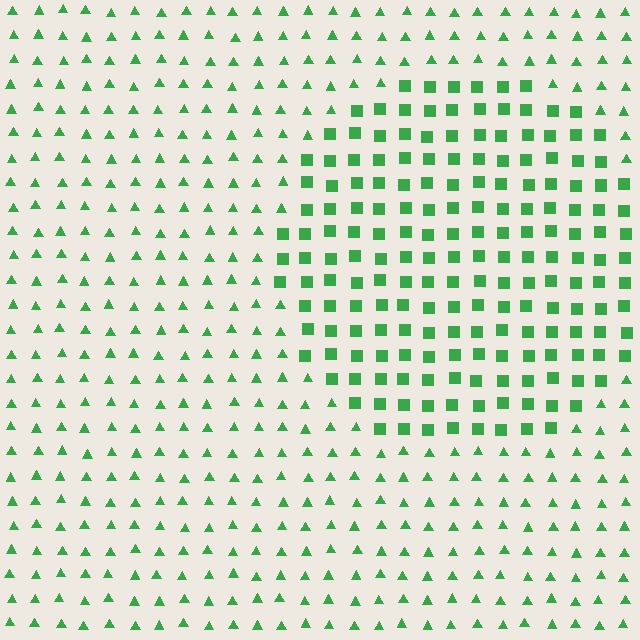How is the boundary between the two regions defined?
The boundary is defined by a change in element shape: squares inside vs. triangles outside. All elements share the same color and spacing.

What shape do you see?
I see a circle.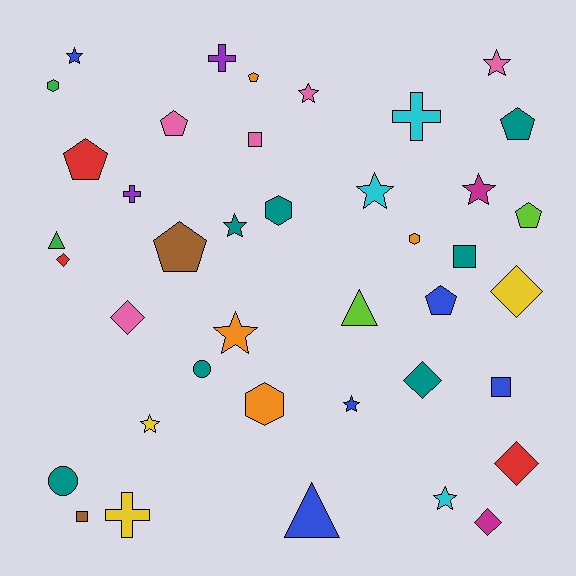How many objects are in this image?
There are 40 objects.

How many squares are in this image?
There are 4 squares.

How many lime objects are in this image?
There are 2 lime objects.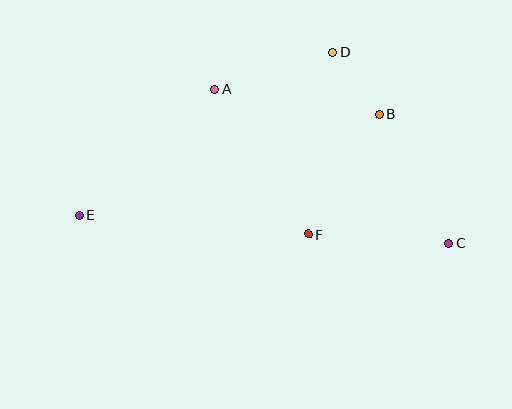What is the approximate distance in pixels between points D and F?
The distance between D and F is approximately 184 pixels.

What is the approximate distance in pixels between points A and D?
The distance between A and D is approximately 124 pixels.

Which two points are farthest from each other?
Points C and E are farthest from each other.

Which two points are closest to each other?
Points B and D are closest to each other.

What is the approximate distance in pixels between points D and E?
The distance between D and E is approximately 302 pixels.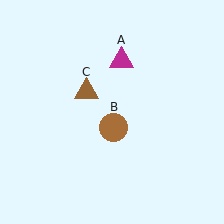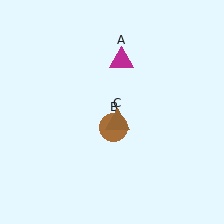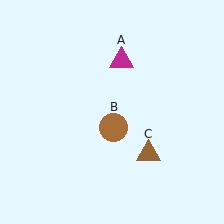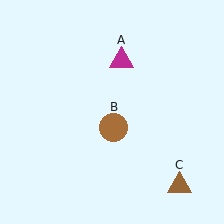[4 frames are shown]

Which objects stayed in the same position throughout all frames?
Magenta triangle (object A) and brown circle (object B) remained stationary.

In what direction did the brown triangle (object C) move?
The brown triangle (object C) moved down and to the right.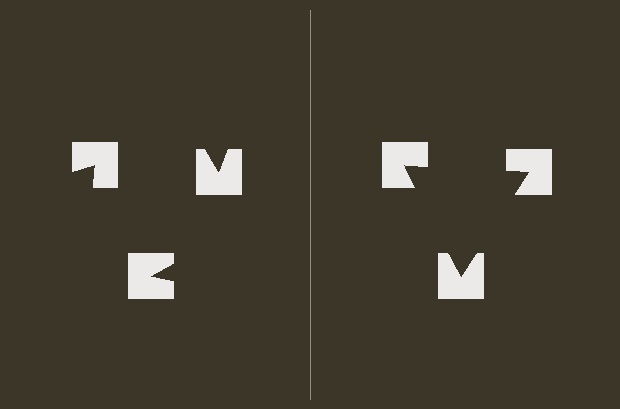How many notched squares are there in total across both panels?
6 — 3 on each side.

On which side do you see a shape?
An illusory triangle appears on the right side. On the left side the wedge cuts are rotated, so no coherent shape forms.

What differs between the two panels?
The notched squares are positioned identically on both sides; only the wedge orientations differ. On the right they align to a triangle; on the left they are misaligned.